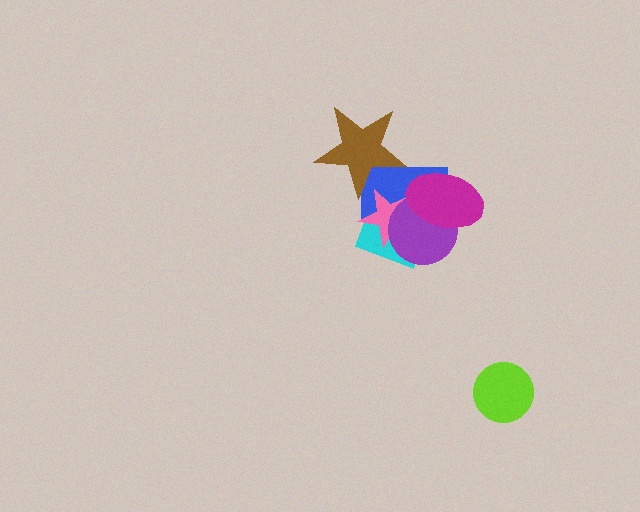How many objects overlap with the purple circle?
4 objects overlap with the purple circle.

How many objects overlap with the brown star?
1 object overlaps with the brown star.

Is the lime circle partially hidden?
No, no other shape covers it.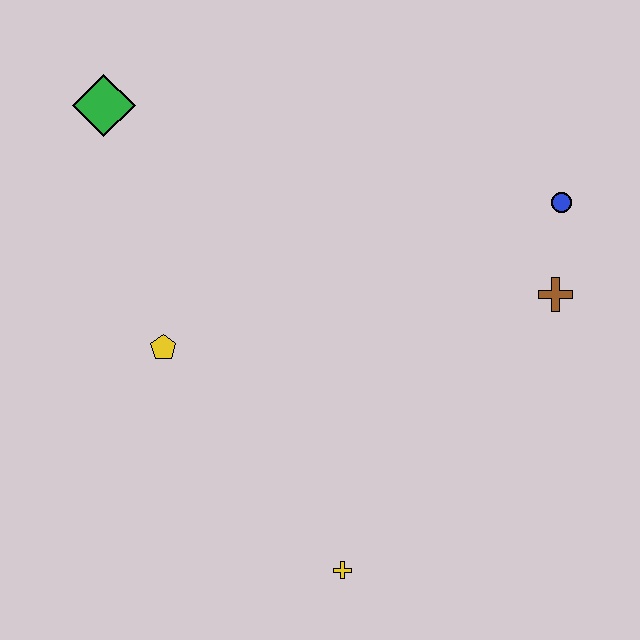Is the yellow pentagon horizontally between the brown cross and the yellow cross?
No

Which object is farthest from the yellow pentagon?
The blue circle is farthest from the yellow pentagon.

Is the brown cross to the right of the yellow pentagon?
Yes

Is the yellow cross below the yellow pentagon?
Yes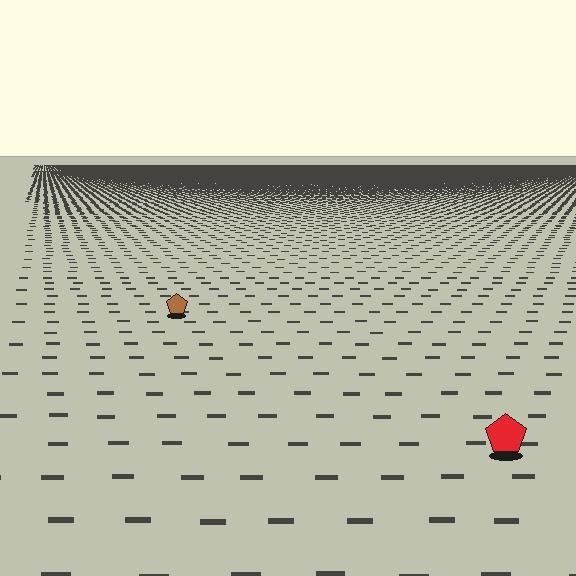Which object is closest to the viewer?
The red pentagon is closest. The texture marks near it are larger and more spread out.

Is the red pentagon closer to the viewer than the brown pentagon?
Yes. The red pentagon is closer — you can tell from the texture gradient: the ground texture is coarser near it.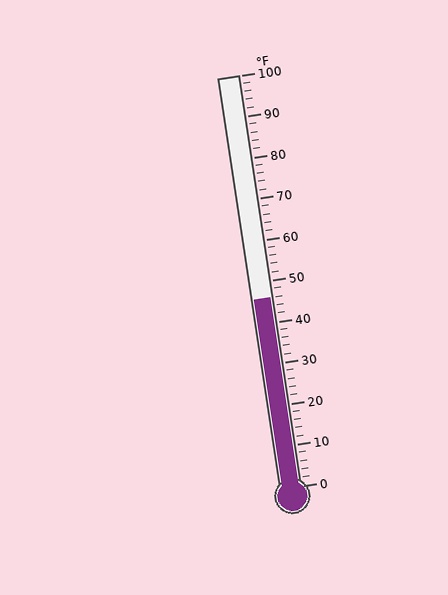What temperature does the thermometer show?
The thermometer shows approximately 46°F.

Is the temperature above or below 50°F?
The temperature is below 50°F.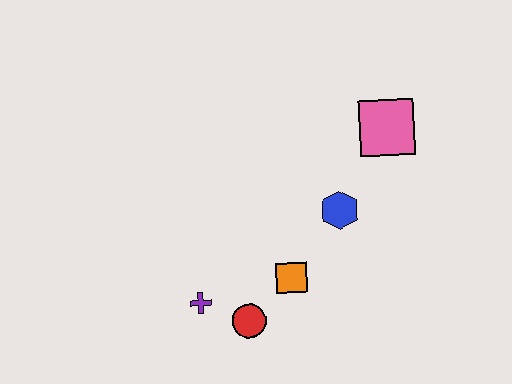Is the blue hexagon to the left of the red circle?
No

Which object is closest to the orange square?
The red circle is closest to the orange square.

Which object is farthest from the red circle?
The pink square is farthest from the red circle.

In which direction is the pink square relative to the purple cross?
The pink square is to the right of the purple cross.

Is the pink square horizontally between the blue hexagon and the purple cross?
No